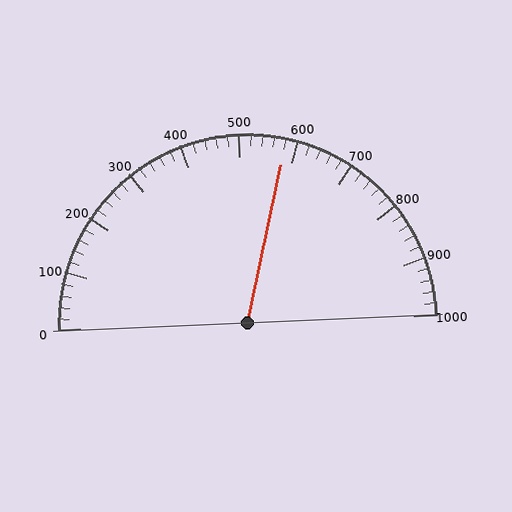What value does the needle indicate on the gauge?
The needle indicates approximately 580.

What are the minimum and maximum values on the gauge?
The gauge ranges from 0 to 1000.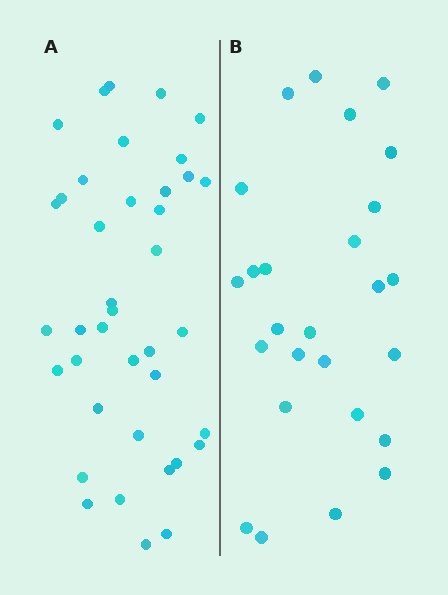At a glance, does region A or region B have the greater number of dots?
Region A (the left region) has more dots.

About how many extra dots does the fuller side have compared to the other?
Region A has approximately 15 more dots than region B.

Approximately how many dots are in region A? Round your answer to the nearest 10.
About 40 dots. (The exact count is 39, which rounds to 40.)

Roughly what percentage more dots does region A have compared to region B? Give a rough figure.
About 50% more.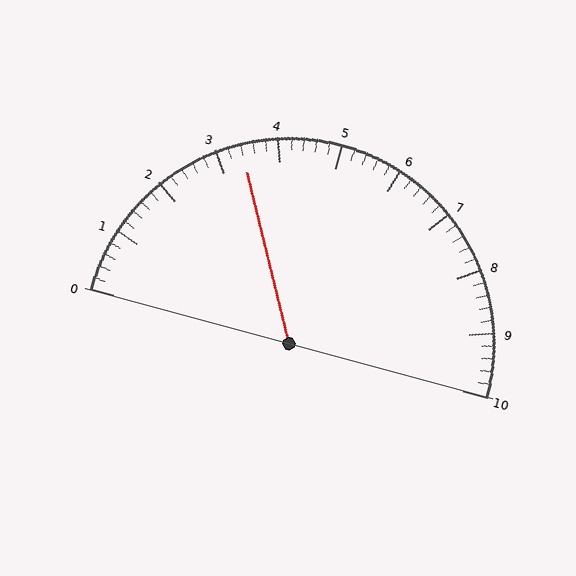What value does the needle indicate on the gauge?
The needle indicates approximately 3.4.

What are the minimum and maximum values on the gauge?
The gauge ranges from 0 to 10.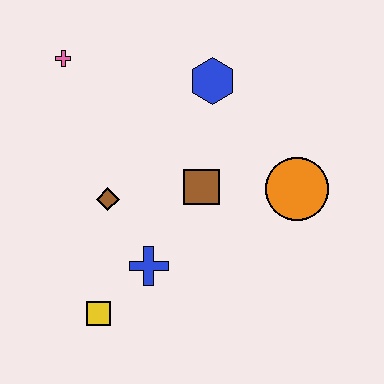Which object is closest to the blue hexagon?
The brown square is closest to the blue hexagon.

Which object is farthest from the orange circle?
The pink cross is farthest from the orange circle.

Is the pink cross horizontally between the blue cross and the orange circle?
No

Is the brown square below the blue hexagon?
Yes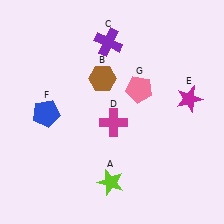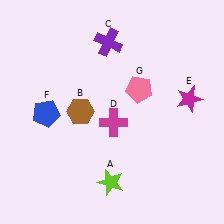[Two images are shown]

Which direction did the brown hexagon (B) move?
The brown hexagon (B) moved down.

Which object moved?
The brown hexagon (B) moved down.